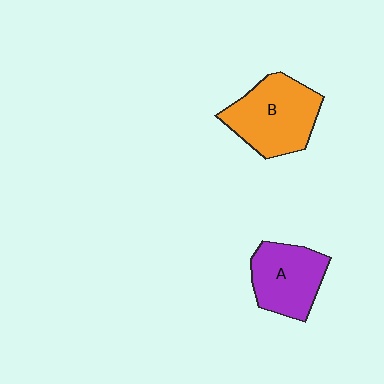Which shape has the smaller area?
Shape A (purple).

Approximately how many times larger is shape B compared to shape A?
Approximately 1.2 times.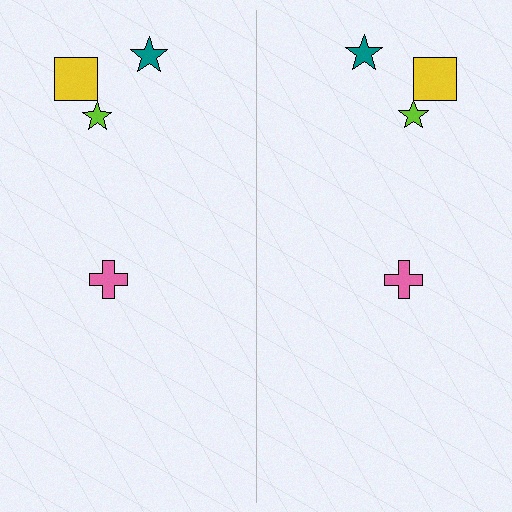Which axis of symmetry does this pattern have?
The pattern has a vertical axis of symmetry running through the center of the image.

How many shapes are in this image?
There are 8 shapes in this image.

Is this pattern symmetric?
Yes, this pattern has bilateral (reflection) symmetry.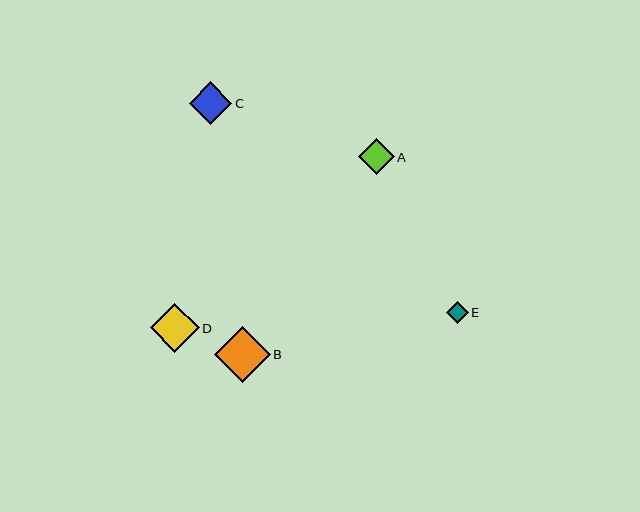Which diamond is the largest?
Diamond B is the largest with a size of approximately 56 pixels.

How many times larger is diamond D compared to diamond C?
Diamond D is approximately 1.2 times the size of diamond C.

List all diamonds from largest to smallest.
From largest to smallest: B, D, C, A, E.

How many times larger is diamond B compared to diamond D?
Diamond B is approximately 1.1 times the size of diamond D.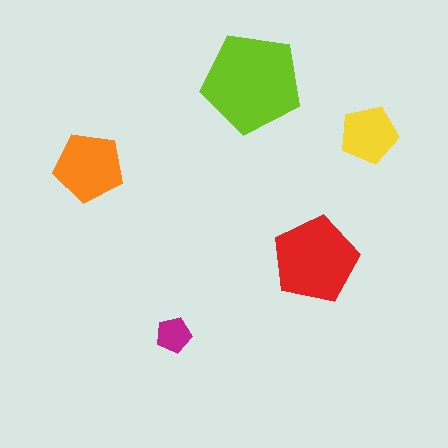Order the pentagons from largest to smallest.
the lime one, the red one, the orange one, the yellow one, the magenta one.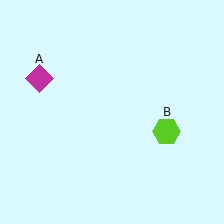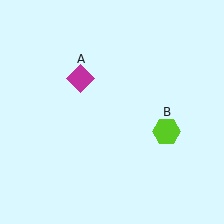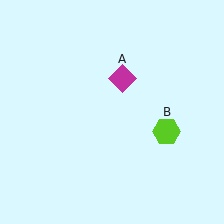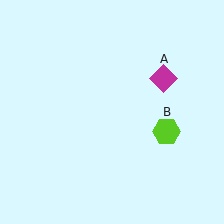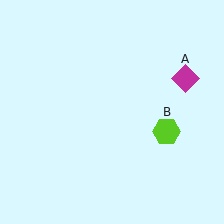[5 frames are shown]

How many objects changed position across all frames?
1 object changed position: magenta diamond (object A).